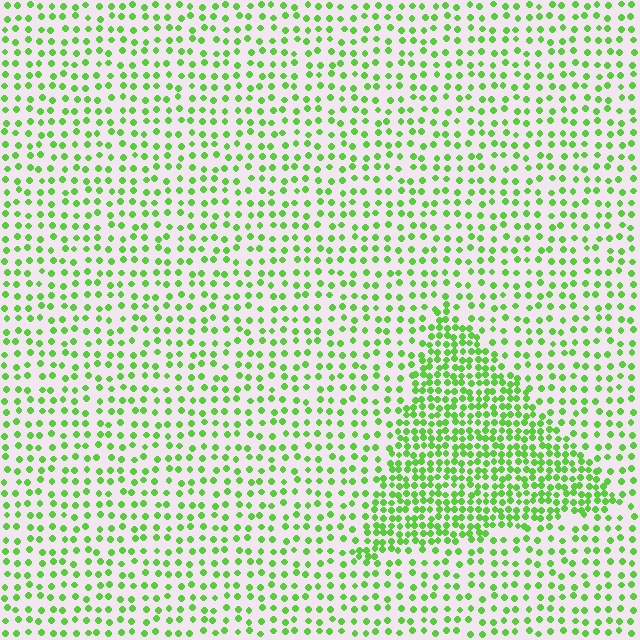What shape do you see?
I see a triangle.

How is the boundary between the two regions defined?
The boundary is defined by a change in element density (approximately 2.2x ratio). All elements are the same color, size, and shape.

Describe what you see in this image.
The image contains small lime elements arranged at two different densities. A triangle-shaped region is visible where the elements are more densely packed than the surrounding area.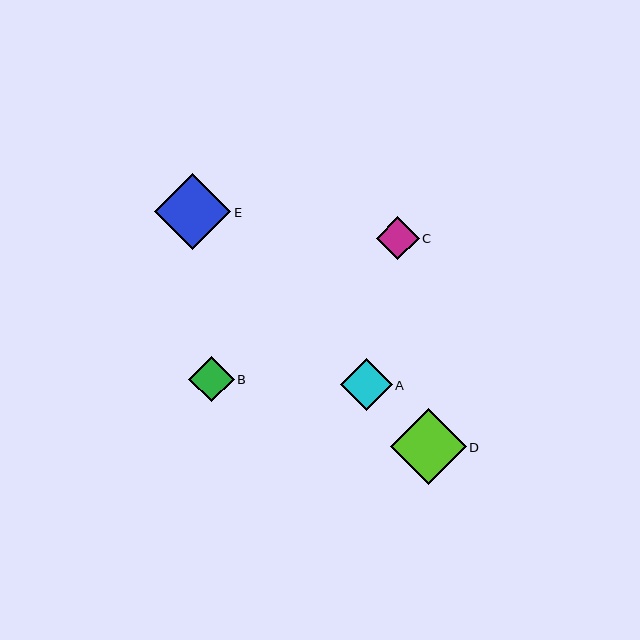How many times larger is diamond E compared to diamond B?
Diamond E is approximately 1.7 times the size of diamond B.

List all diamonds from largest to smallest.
From largest to smallest: E, D, A, B, C.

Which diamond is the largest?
Diamond E is the largest with a size of approximately 76 pixels.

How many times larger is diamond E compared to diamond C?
Diamond E is approximately 1.8 times the size of diamond C.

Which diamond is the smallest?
Diamond C is the smallest with a size of approximately 43 pixels.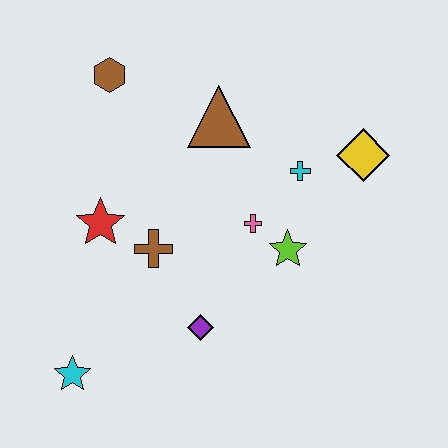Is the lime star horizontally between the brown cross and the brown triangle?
No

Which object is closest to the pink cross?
The lime star is closest to the pink cross.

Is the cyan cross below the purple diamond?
No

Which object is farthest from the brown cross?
The yellow diamond is farthest from the brown cross.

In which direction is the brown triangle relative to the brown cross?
The brown triangle is above the brown cross.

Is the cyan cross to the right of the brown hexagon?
Yes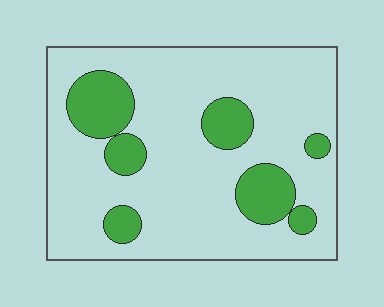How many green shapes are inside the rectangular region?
7.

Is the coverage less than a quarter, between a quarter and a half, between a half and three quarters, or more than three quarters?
Less than a quarter.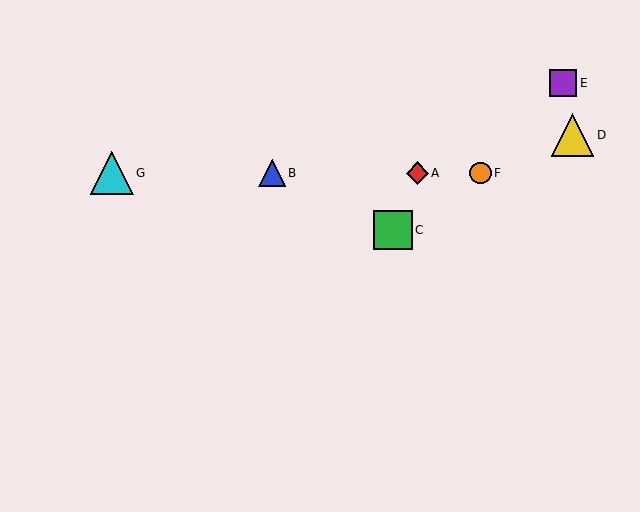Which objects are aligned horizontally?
Objects A, B, F, G are aligned horizontally.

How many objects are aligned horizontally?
4 objects (A, B, F, G) are aligned horizontally.